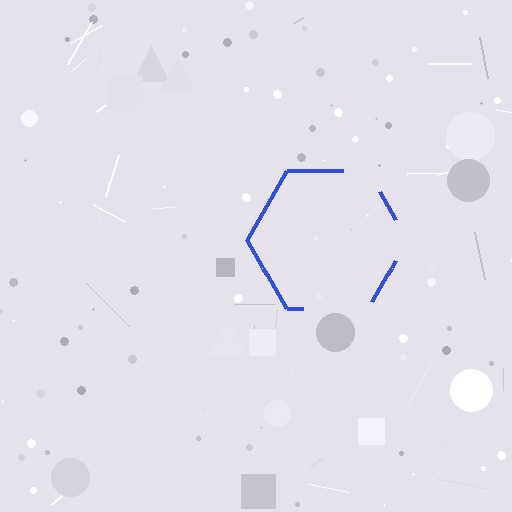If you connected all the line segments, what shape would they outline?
They would outline a hexagon.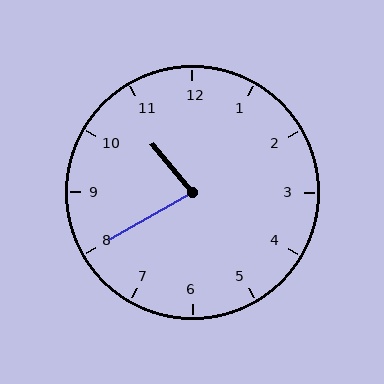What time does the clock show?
10:40.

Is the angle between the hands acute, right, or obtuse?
It is acute.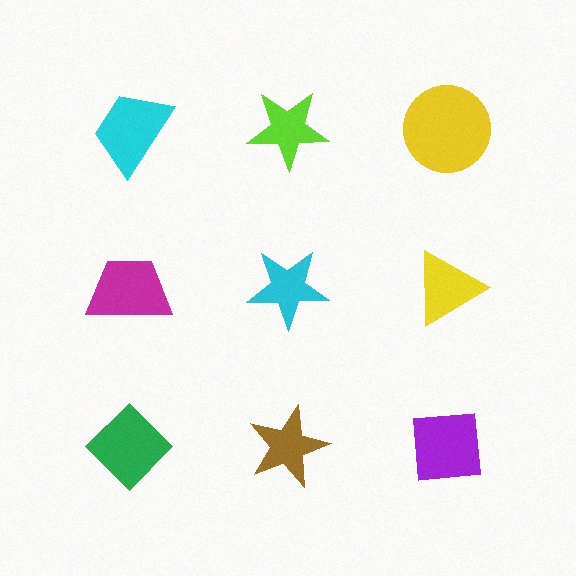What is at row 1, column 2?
A lime star.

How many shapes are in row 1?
3 shapes.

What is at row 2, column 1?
A magenta trapezoid.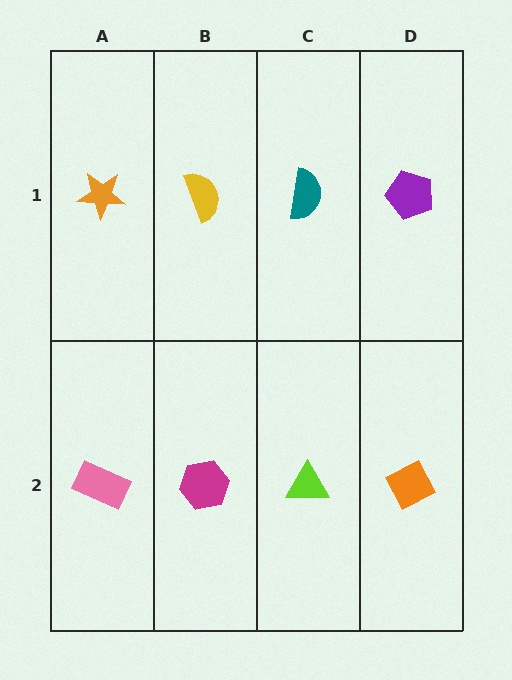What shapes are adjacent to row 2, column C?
A teal semicircle (row 1, column C), a magenta hexagon (row 2, column B), an orange diamond (row 2, column D).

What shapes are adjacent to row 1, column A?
A pink rectangle (row 2, column A), a yellow semicircle (row 1, column B).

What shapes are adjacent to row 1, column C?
A lime triangle (row 2, column C), a yellow semicircle (row 1, column B), a purple pentagon (row 1, column D).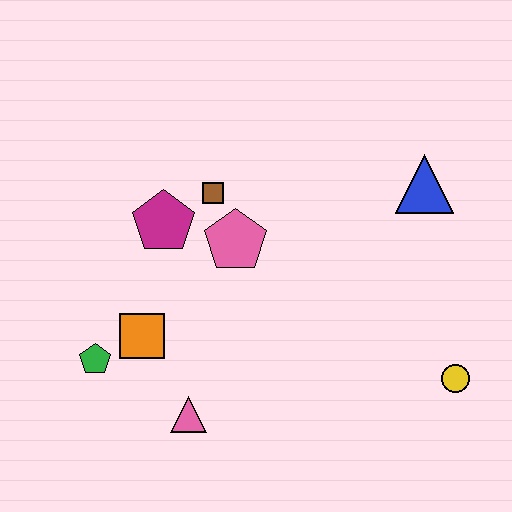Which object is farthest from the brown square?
The yellow circle is farthest from the brown square.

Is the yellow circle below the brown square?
Yes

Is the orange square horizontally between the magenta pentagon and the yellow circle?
No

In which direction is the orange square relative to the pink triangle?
The orange square is above the pink triangle.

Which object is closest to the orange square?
The green pentagon is closest to the orange square.